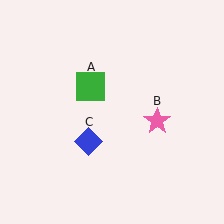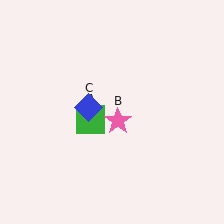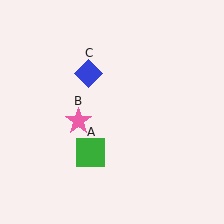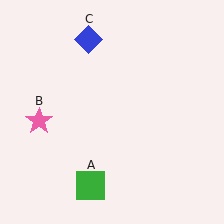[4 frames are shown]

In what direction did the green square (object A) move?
The green square (object A) moved down.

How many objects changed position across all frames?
3 objects changed position: green square (object A), pink star (object B), blue diamond (object C).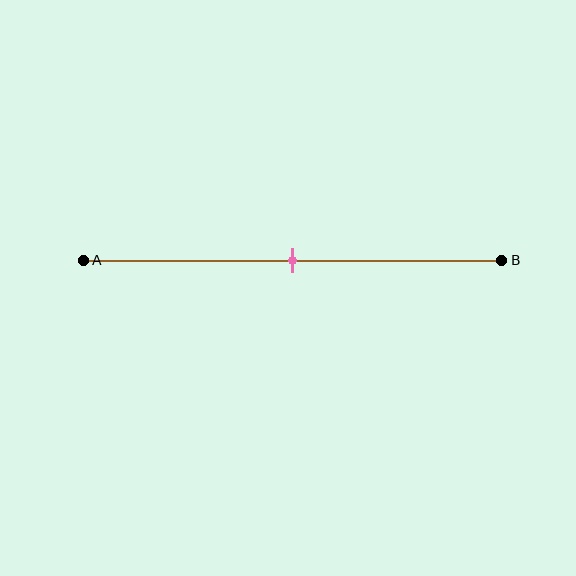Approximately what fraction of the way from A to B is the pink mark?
The pink mark is approximately 50% of the way from A to B.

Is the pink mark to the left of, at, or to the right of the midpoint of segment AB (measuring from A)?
The pink mark is approximately at the midpoint of segment AB.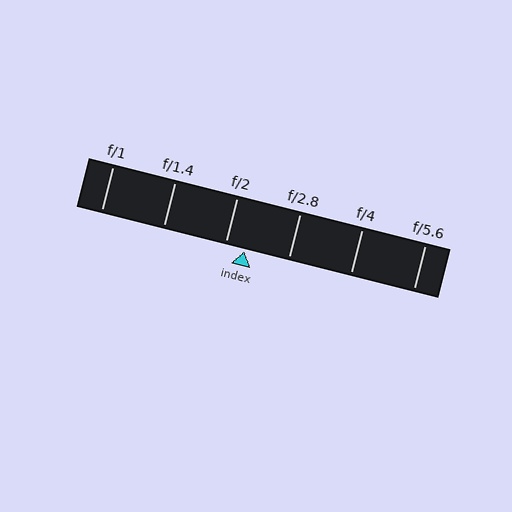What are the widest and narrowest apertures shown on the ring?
The widest aperture shown is f/1 and the narrowest is f/5.6.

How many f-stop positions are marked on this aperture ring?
There are 6 f-stop positions marked.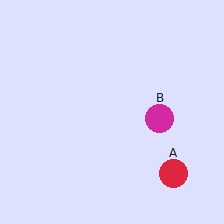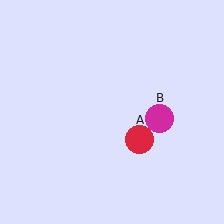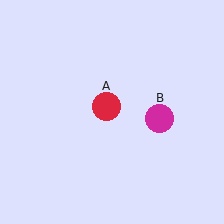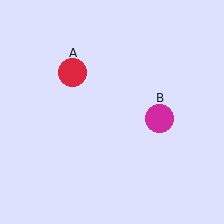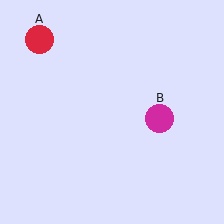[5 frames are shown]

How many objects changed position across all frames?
1 object changed position: red circle (object A).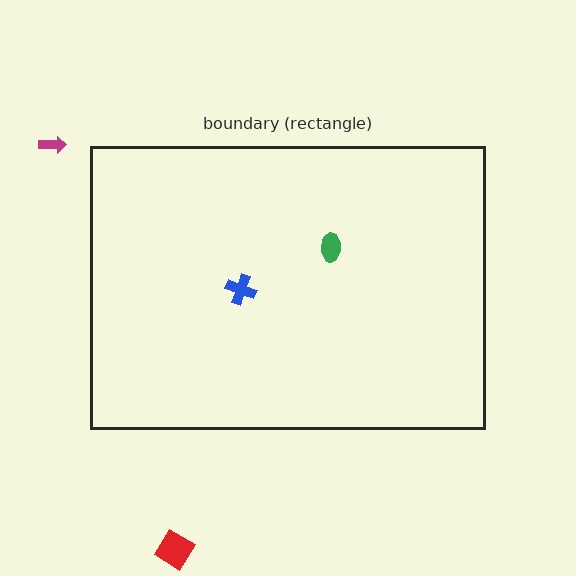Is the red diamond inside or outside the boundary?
Outside.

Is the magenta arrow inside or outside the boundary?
Outside.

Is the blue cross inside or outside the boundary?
Inside.